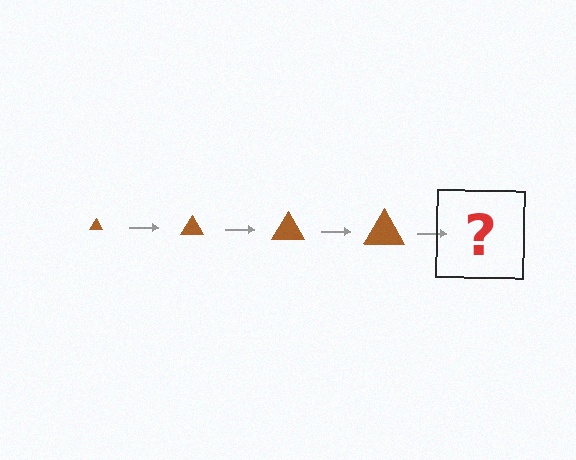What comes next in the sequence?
The next element should be a brown triangle, larger than the previous one.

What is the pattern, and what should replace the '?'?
The pattern is that the triangle gets progressively larger each step. The '?' should be a brown triangle, larger than the previous one.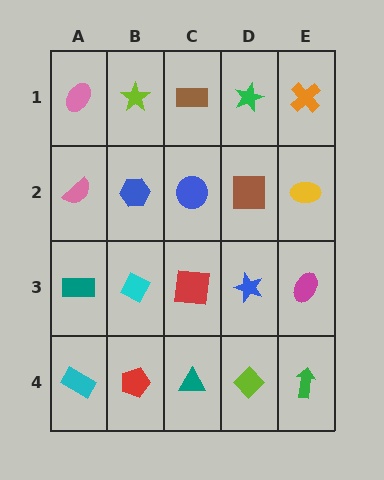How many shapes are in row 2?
5 shapes.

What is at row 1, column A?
A pink ellipse.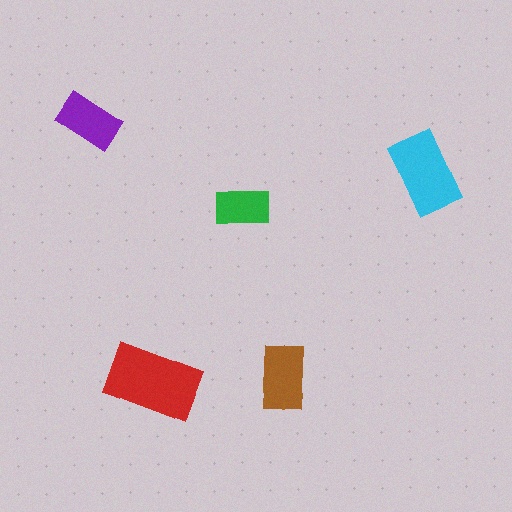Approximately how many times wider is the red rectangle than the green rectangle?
About 1.5 times wider.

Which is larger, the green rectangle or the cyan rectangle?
The cyan one.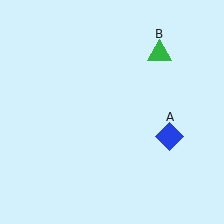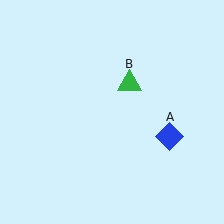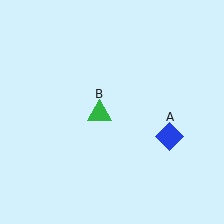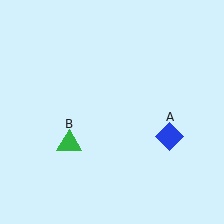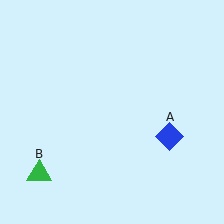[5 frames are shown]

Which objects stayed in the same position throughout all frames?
Blue diamond (object A) remained stationary.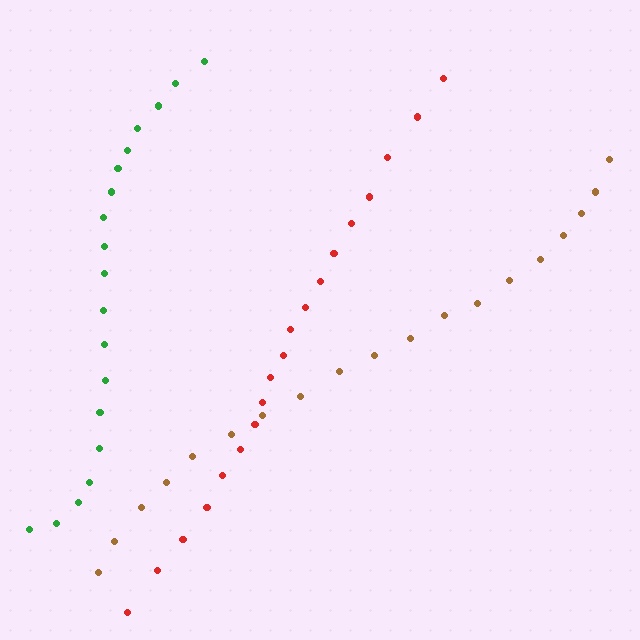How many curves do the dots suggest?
There are 3 distinct paths.